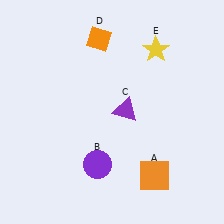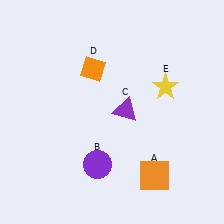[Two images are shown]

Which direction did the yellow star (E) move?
The yellow star (E) moved down.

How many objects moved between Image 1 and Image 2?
2 objects moved between the two images.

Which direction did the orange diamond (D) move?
The orange diamond (D) moved down.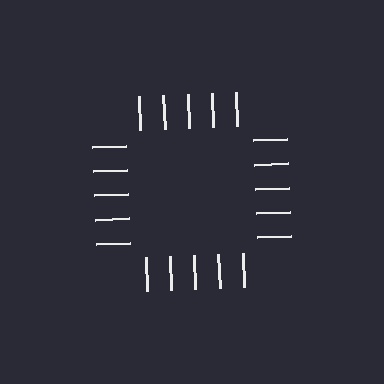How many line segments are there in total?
20 — 5 along each of the 4 edges.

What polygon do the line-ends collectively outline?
An illusory square — the line segments terminate on its edges but no continuous stroke is drawn.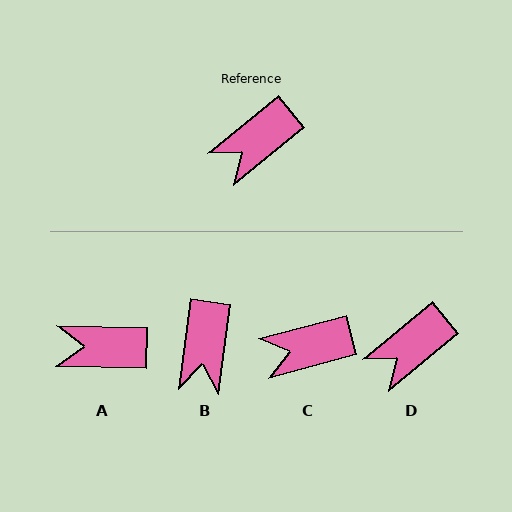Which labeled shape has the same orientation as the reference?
D.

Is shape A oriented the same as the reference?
No, it is off by about 40 degrees.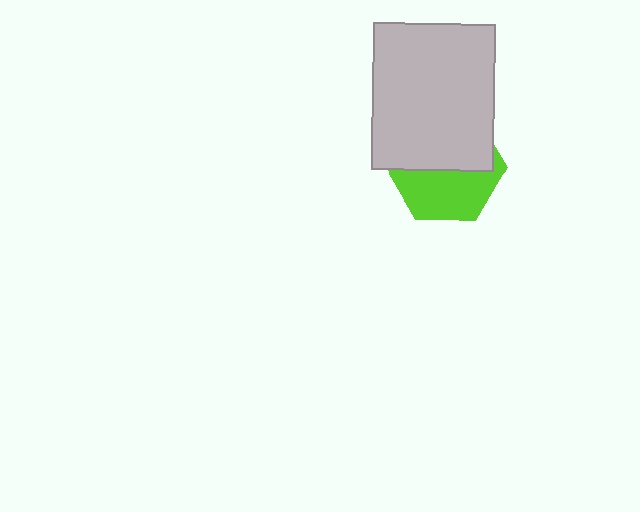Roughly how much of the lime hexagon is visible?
About half of it is visible (roughly 46%).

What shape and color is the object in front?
The object in front is a light gray rectangle.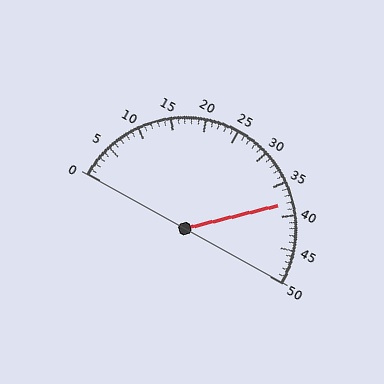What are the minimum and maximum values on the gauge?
The gauge ranges from 0 to 50.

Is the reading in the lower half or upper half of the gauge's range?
The reading is in the upper half of the range (0 to 50).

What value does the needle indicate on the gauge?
The needle indicates approximately 38.